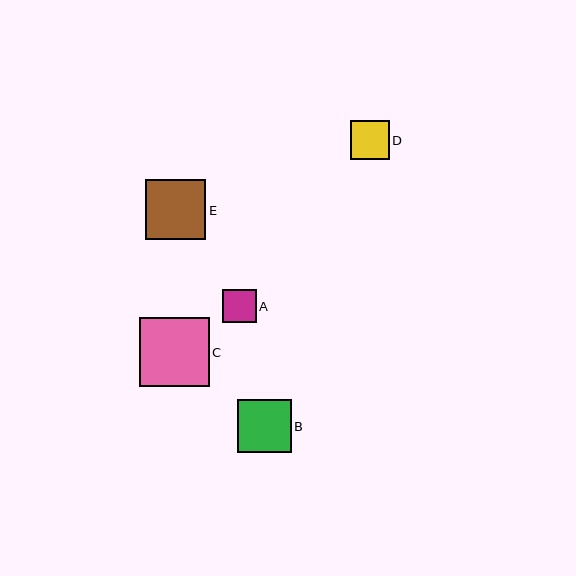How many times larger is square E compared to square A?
Square E is approximately 1.8 times the size of square A.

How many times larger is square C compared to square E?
Square C is approximately 1.2 times the size of square E.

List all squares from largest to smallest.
From largest to smallest: C, E, B, D, A.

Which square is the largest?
Square C is the largest with a size of approximately 70 pixels.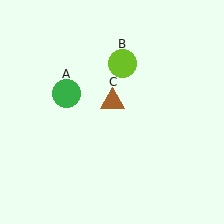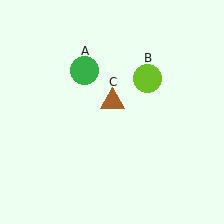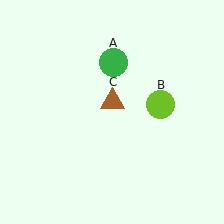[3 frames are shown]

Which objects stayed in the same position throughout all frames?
Brown triangle (object C) remained stationary.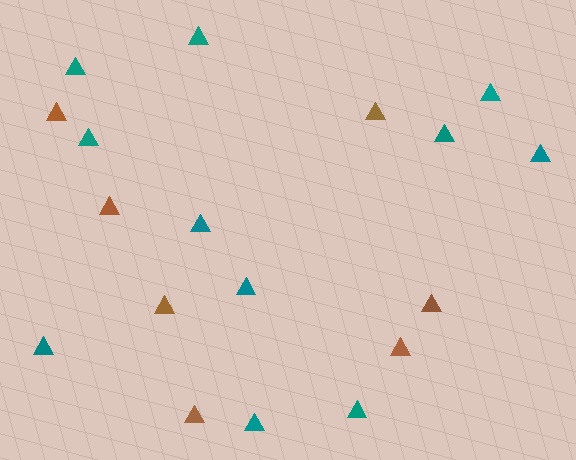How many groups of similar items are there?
There are 2 groups: one group of teal triangles (11) and one group of brown triangles (7).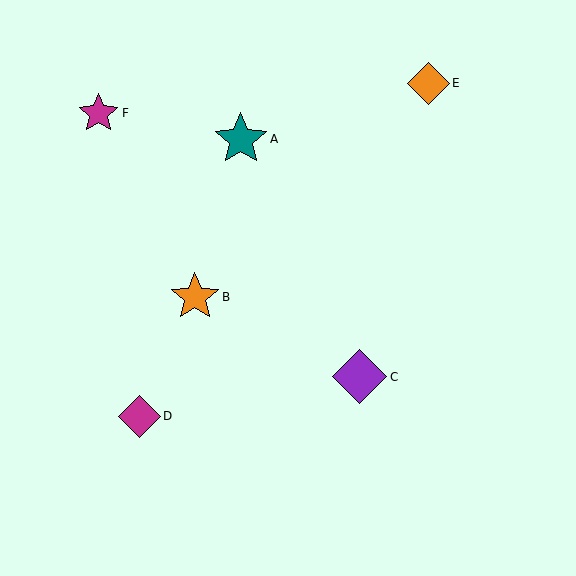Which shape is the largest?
The purple diamond (labeled C) is the largest.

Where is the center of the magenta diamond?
The center of the magenta diamond is at (139, 416).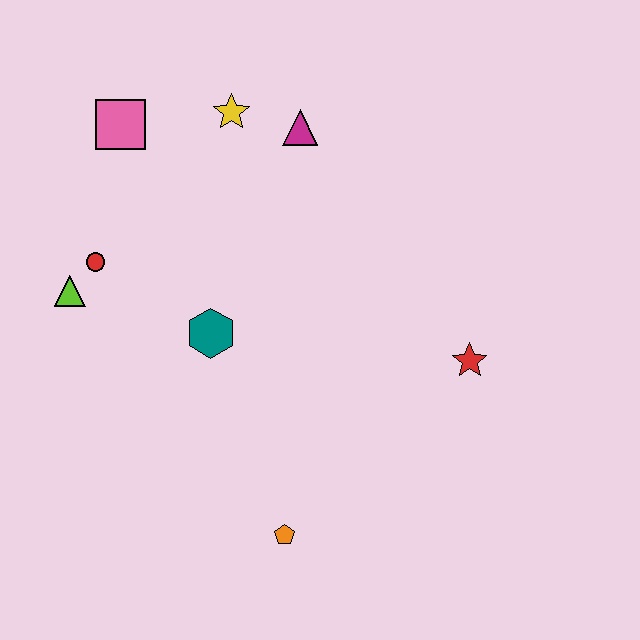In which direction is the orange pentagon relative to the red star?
The orange pentagon is to the left of the red star.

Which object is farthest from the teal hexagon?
The red star is farthest from the teal hexagon.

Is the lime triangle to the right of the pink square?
No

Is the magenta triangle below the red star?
No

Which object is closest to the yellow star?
The magenta triangle is closest to the yellow star.